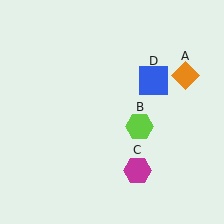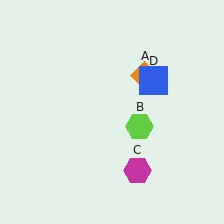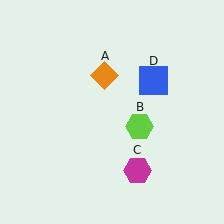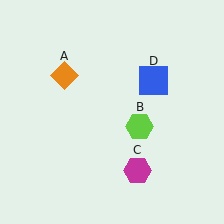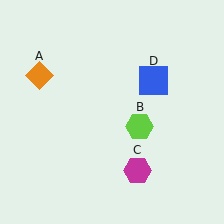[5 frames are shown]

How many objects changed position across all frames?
1 object changed position: orange diamond (object A).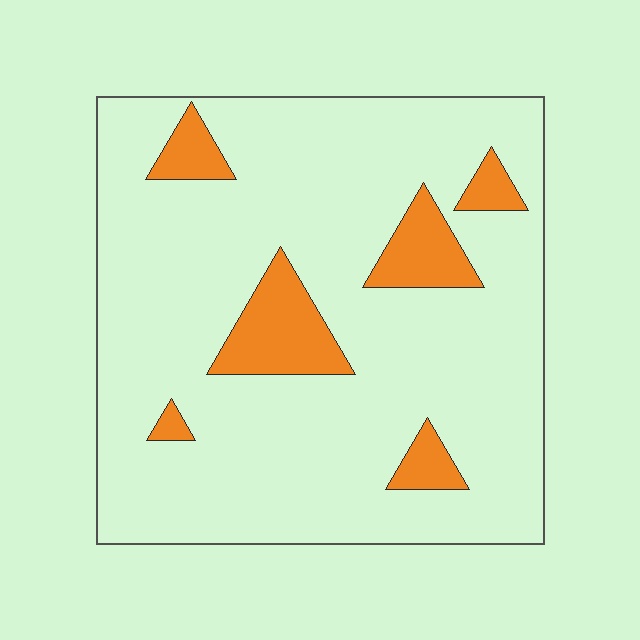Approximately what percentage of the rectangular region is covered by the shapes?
Approximately 15%.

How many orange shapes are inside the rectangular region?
6.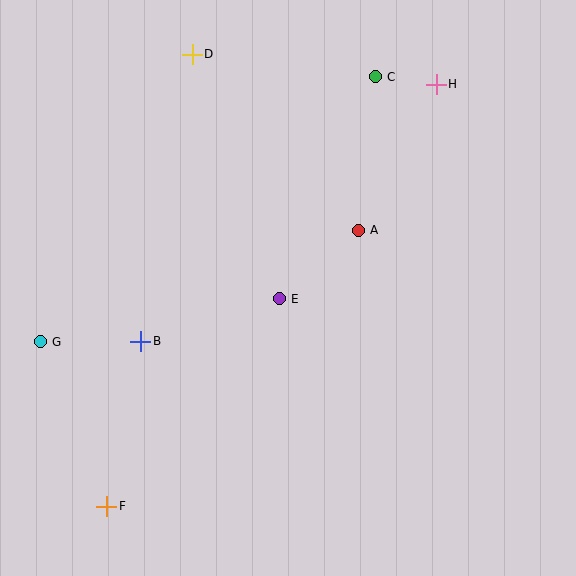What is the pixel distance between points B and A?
The distance between B and A is 244 pixels.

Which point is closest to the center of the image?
Point E at (279, 299) is closest to the center.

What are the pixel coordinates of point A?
Point A is at (358, 230).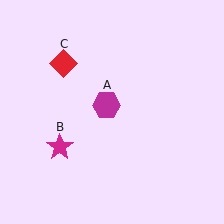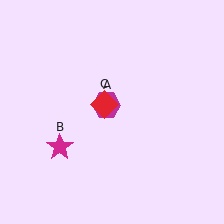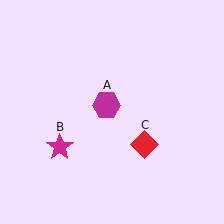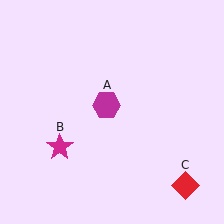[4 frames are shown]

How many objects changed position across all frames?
1 object changed position: red diamond (object C).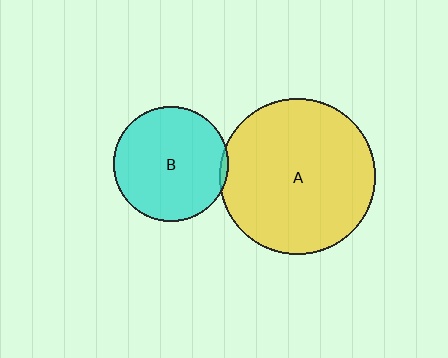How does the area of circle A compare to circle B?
Approximately 1.8 times.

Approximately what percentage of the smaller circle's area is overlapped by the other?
Approximately 5%.